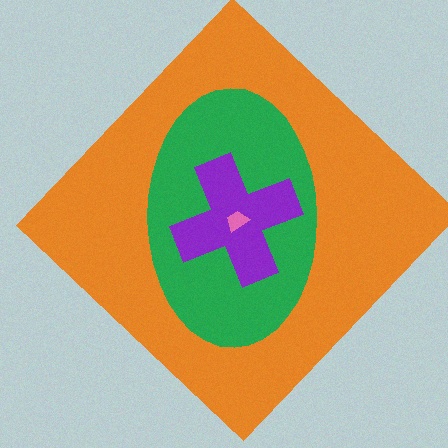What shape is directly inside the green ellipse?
The purple cross.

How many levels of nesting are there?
4.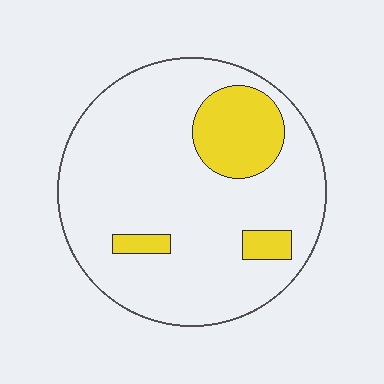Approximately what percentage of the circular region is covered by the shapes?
Approximately 15%.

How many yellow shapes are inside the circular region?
3.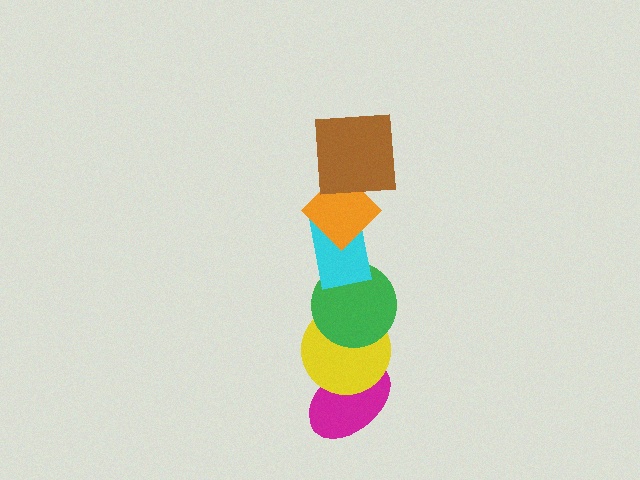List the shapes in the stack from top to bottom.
From top to bottom: the brown square, the orange diamond, the cyan rectangle, the green circle, the yellow circle, the magenta ellipse.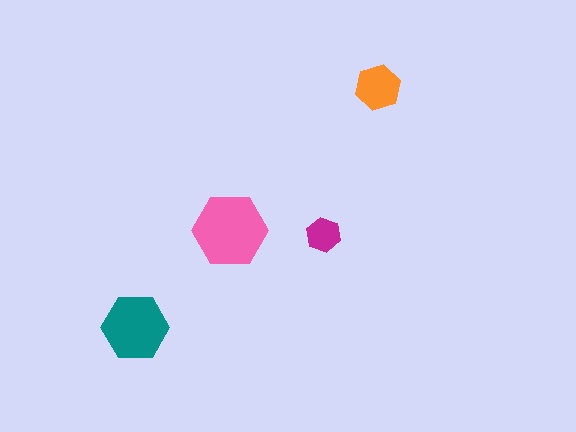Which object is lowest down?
The teal hexagon is bottommost.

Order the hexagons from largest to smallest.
the pink one, the teal one, the orange one, the magenta one.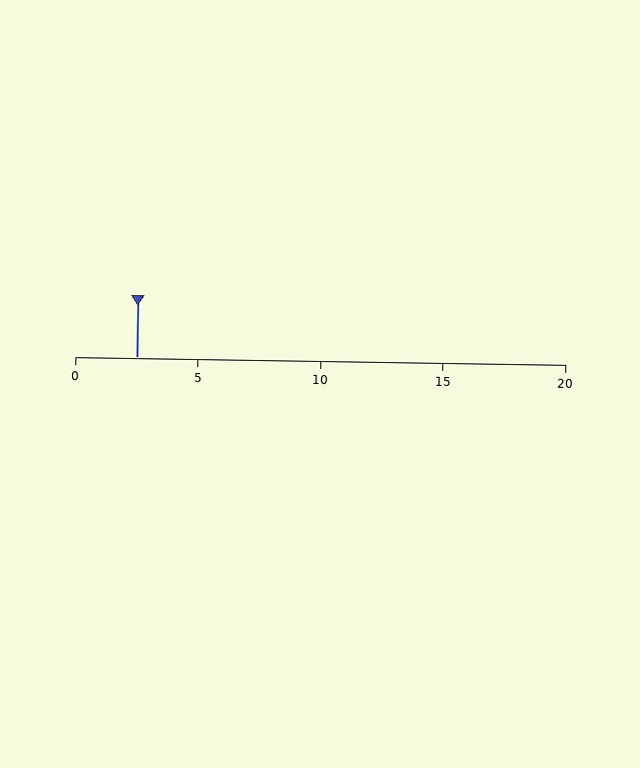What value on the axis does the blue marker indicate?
The marker indicates approximately 2.5.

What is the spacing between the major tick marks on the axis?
The major ticks are spaced 5 apart.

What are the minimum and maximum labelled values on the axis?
The axis runs from 0 to 20.